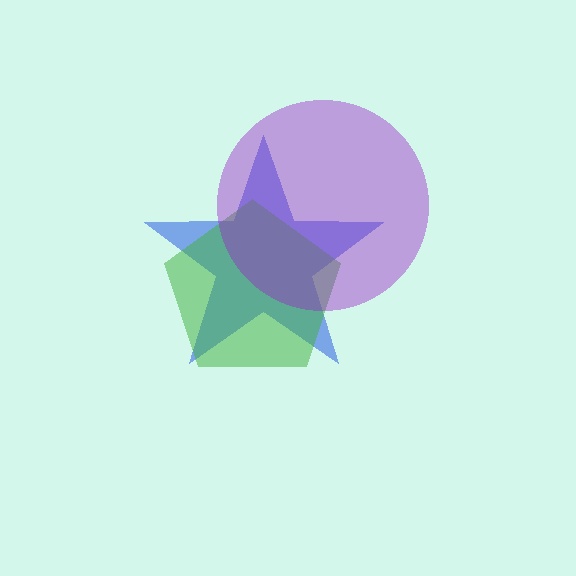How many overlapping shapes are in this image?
There are 3 overlapping shapes in the image.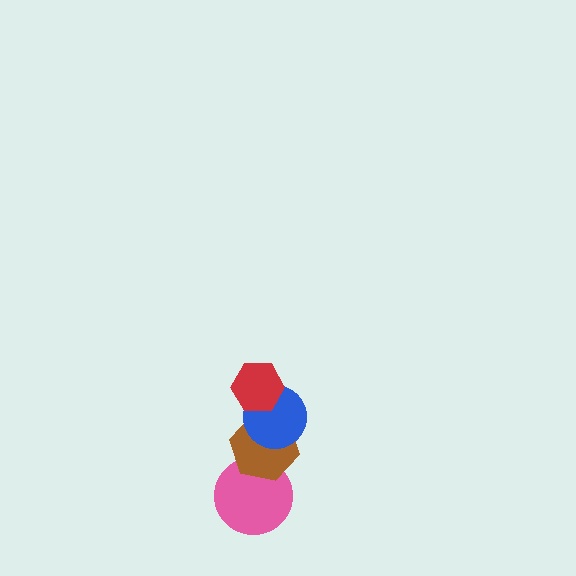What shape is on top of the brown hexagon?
The blue circle is on top of the brown hexagon.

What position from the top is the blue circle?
The blue circle is 2nd from the top.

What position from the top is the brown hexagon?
The brown hexagon is 3rd from the top.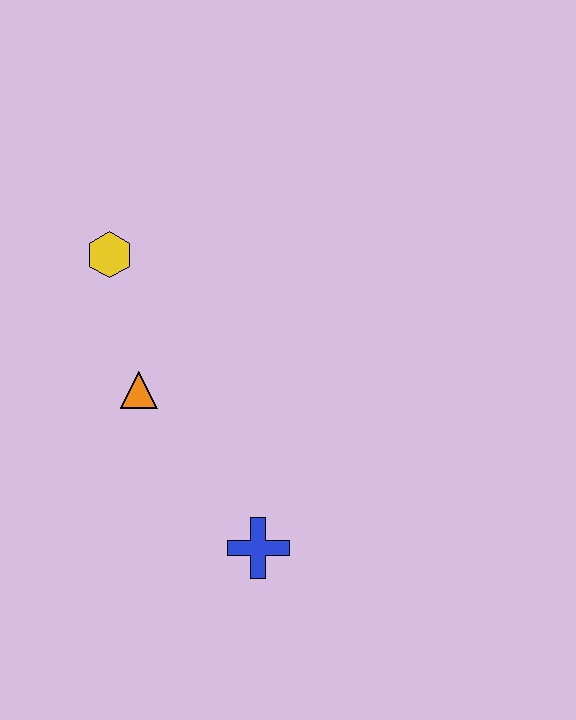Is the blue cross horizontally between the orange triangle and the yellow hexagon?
No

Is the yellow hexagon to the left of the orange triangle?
Yes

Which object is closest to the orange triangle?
The yellow hexagon is closest to the orange triangle.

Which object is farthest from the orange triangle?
The blue cross is farthest from the orange triangle.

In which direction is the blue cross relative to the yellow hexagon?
The blue cross is below the yellow hexagon.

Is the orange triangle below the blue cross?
No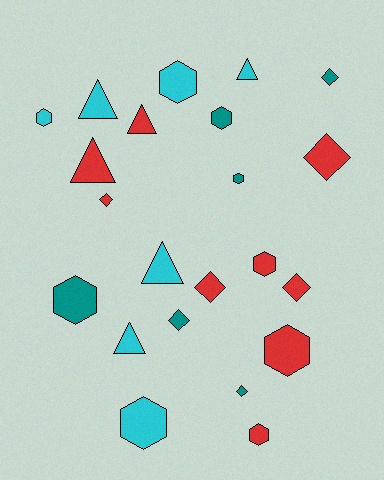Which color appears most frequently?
Red, with 9 objects.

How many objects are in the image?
There are 22 objects.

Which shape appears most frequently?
Hexagon, with 9 objects.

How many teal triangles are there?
There are no teal triangles.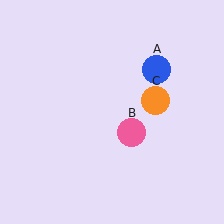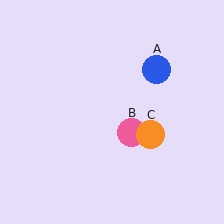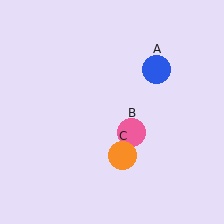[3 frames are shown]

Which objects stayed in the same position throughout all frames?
Blue circle (object A) and pink circle (object B) remained stationary.